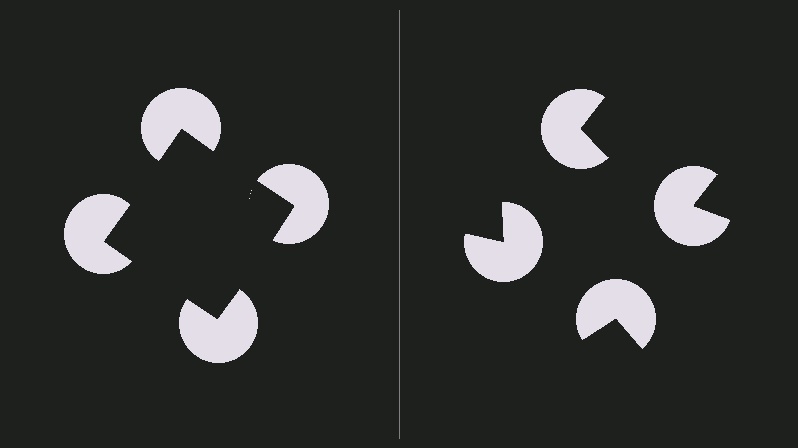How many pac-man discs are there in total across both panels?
8 — 4 on each side.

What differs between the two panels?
The pac-man discs are positioned identically on both sides; only the wedge orientations differ. On the left they align to a square; on the right they are misaligned.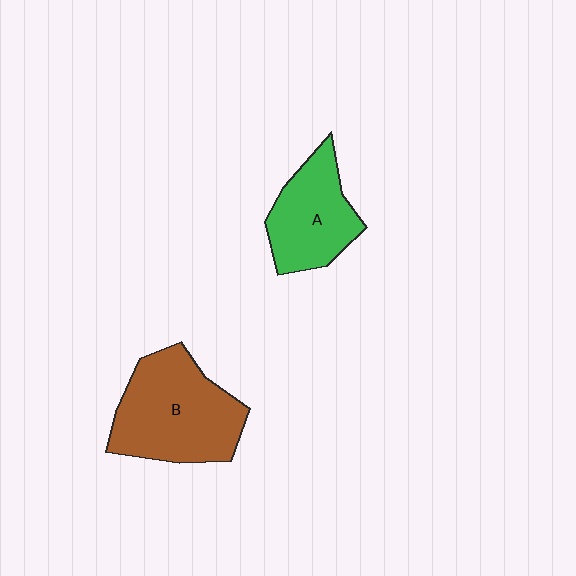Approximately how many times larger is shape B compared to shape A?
Approximately 1.4 times.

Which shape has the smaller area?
Shape A (green).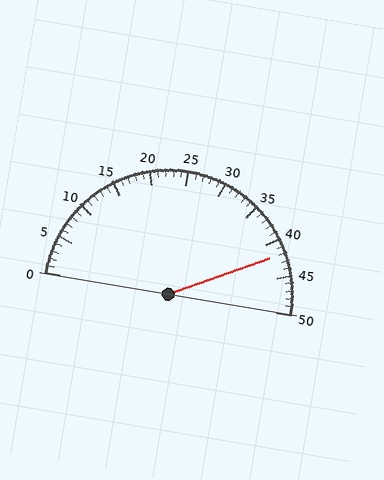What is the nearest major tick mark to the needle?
The nearest major tick mark is 40.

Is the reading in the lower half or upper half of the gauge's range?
The reading is in the upper half of the range (0 to 50).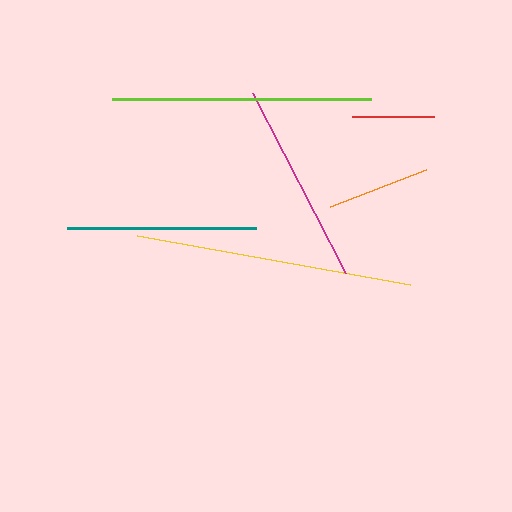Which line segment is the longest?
The yellow line is the longest at approximately 277 pixels.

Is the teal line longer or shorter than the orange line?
The teal line is longer than the orange line.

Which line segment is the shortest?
The red line is the shortest at approximately 81 pixels.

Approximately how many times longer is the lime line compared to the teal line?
The lime line is approximately 1.4 times the length of the teal line.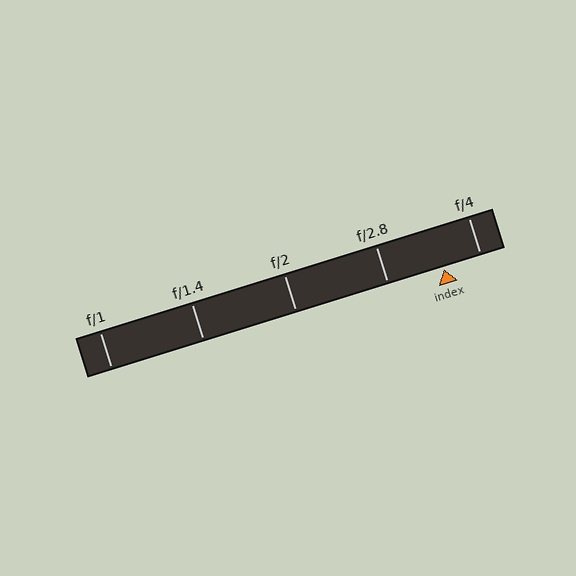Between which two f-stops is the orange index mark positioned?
The index mark is between f/2.8 and f/4.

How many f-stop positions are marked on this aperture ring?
There are 5 f-stop positions marked.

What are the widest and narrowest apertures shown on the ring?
The widest aperture shown is f/1 and the narrowest is f/4.